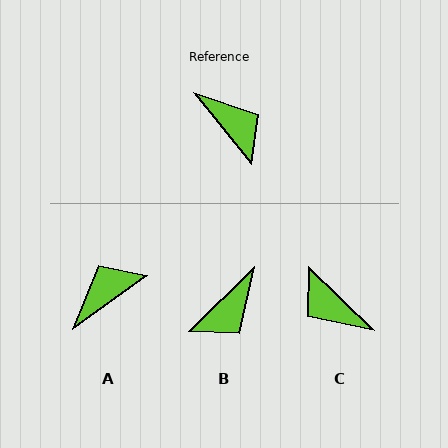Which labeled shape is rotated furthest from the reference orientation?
C, about 173 degrees away.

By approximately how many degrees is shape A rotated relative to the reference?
Approximately 87 degrees counter-clockwise.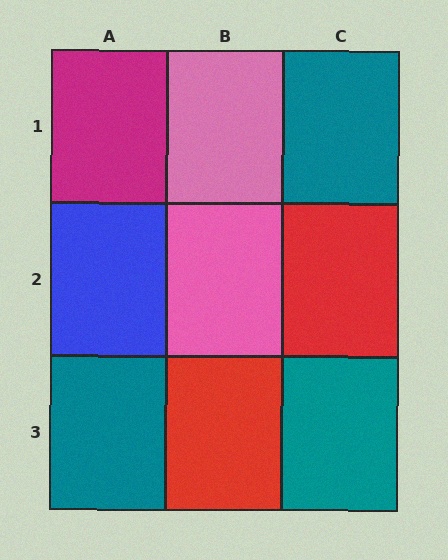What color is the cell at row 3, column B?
Red.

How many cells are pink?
2 cells are pink.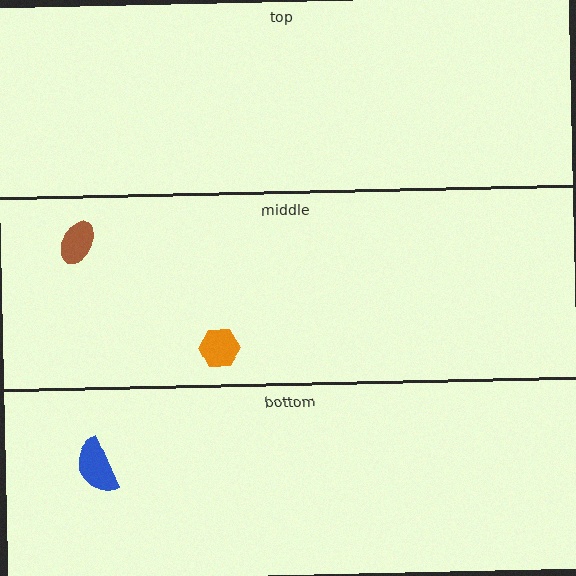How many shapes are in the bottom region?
1.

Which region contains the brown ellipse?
The middle region.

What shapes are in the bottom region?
The blue semicircle.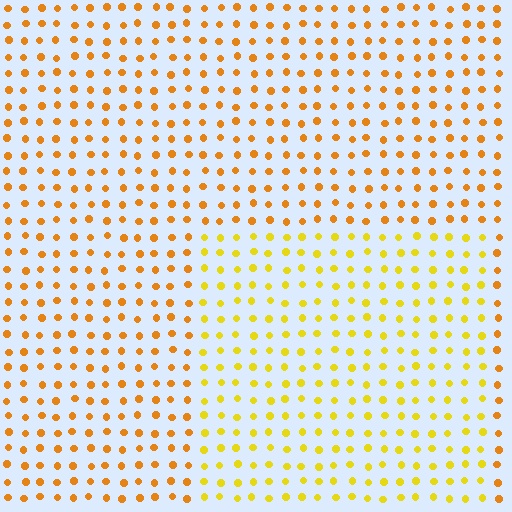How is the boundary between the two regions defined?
The boundary is defined purely by a slight shift in hue (about 25 degrees). Spacing, size, and orientation are identical on both sides.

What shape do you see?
I see a rectangle.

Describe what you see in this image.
The image is filled with small orange elements in a uniform arrangement. A rectangle-shaped region is visible where the elements are tinted to a slightly different hue, forming a subtle color boundary.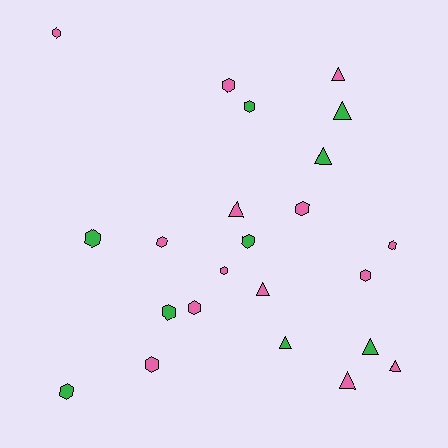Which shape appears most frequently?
Hexagon, with 14 objects.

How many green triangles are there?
There are 4 green triangles.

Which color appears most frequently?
Pink, with 14 objects.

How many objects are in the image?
There are 23 objects.